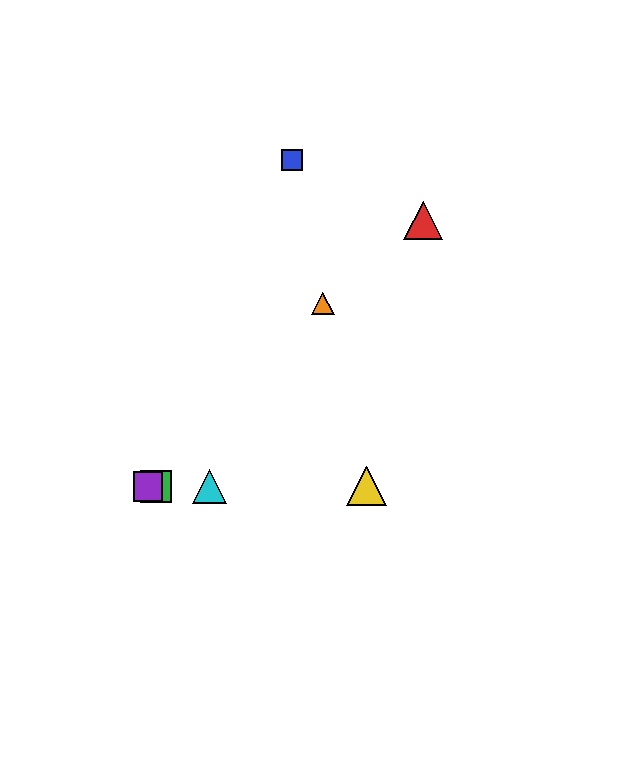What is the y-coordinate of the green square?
The green square is at y≈486.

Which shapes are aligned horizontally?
The green square, the yellow triangle, the purple square, the cyan triangle are aligned horizontally.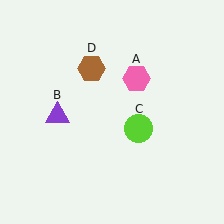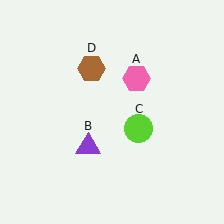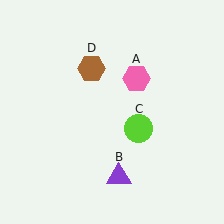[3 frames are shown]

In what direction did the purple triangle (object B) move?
The purple triangle (object B) moved down and to the right.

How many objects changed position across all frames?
1 object changed position: purple triangle (object B).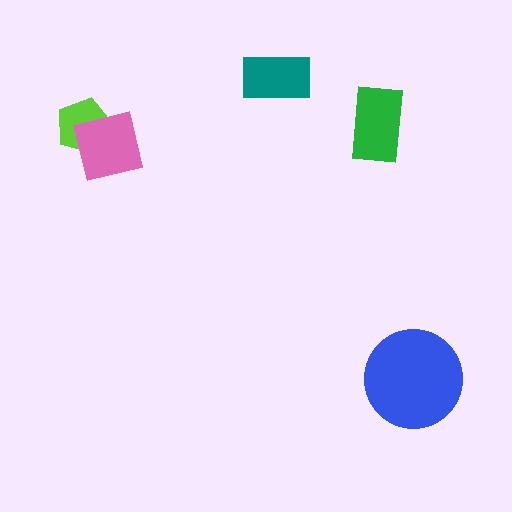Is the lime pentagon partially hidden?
Yes, it is partially covered by another shape.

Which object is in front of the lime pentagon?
The pink square is in front of the lime pentagon.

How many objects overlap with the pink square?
1 object overlaps with the pink square.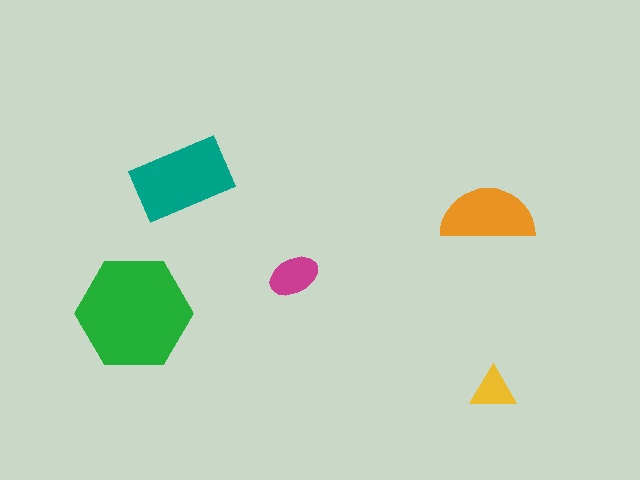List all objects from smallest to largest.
The yellow triangle, the magenta ellipse, the orange semicircle, the teal rectangle, the green hexagon.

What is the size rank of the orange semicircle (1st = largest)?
3rd.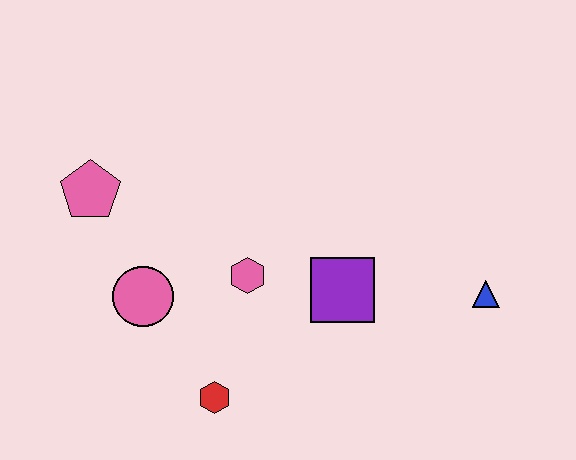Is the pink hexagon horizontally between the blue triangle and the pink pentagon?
Yes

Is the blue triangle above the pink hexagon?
No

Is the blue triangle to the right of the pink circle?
Yes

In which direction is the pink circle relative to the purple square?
The pink circle is to the left of the purple square.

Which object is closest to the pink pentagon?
The pink circle is closest to the pink pentagon.